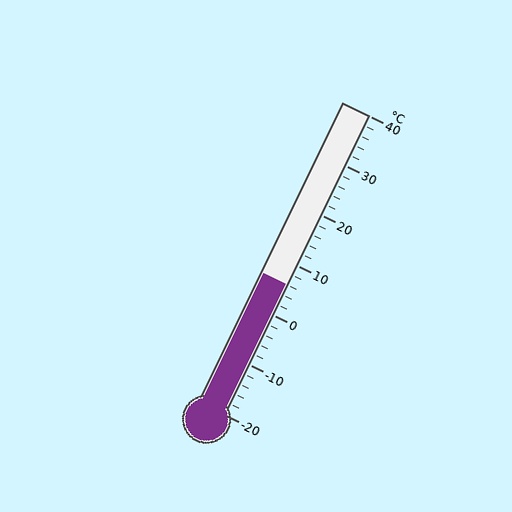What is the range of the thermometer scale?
The thermometer scale ranges from -20°C to 40°C.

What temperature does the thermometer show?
The thermometer shows approximately 6°C.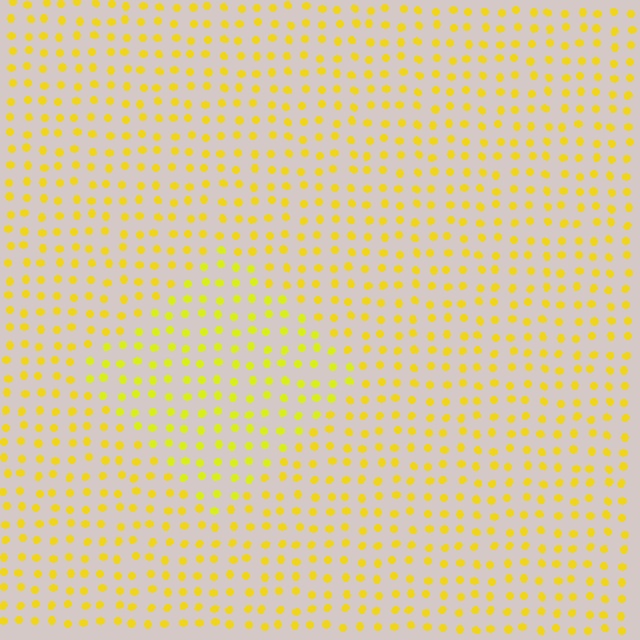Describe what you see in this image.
The image is filled with small yellow elements in a uniform arrangement. A diamond-shaped region is visible where the elements are tinted to a slightly different hue, forming a subtle color boundary.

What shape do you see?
I see a diamond.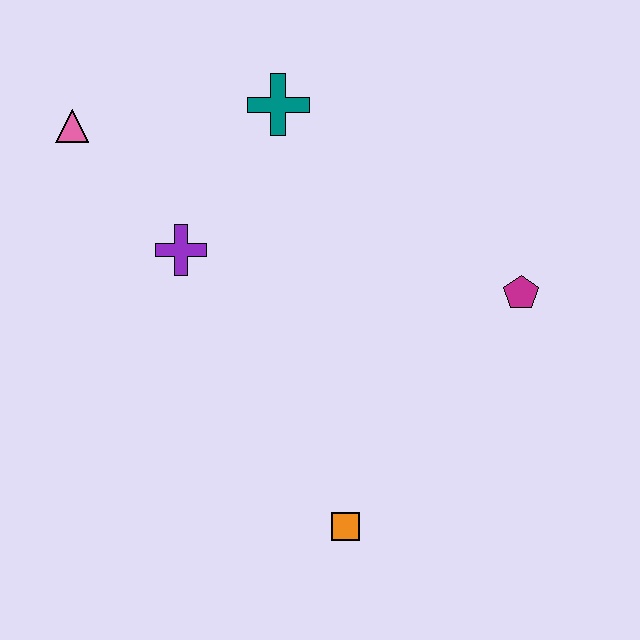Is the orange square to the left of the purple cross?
No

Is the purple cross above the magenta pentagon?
Yes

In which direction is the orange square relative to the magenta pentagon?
The orange square is below the magenta pentagon.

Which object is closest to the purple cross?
The pink triangle is closest to the purple cross.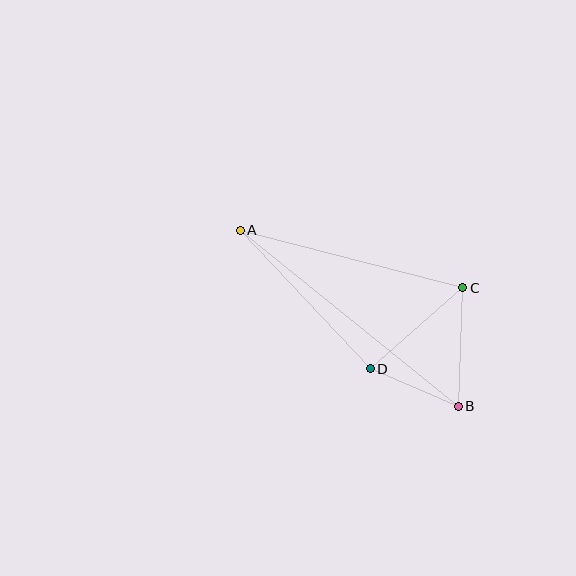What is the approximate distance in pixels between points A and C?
The distance between A and C is approximately 230 pixels.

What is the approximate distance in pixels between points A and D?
The distance between A and D is approximately 190 pixels.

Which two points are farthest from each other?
Points A and B are farthest from each other.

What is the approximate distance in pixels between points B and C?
The distance between B and C is approximately 119 pixels.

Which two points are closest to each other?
Points B and D are closest to each other.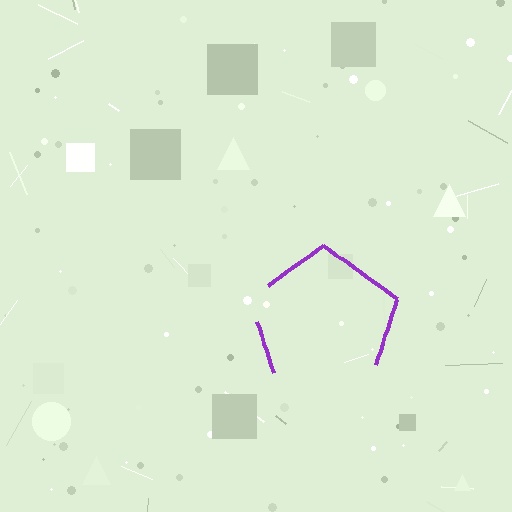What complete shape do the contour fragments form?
The contour fragments form a pentagon.